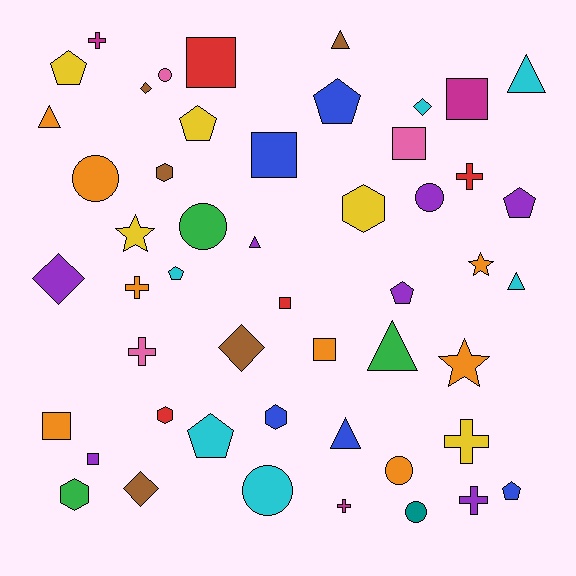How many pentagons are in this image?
There are 8 pentagons.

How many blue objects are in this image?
There are 5 blue objects.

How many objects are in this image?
There are 50 objects.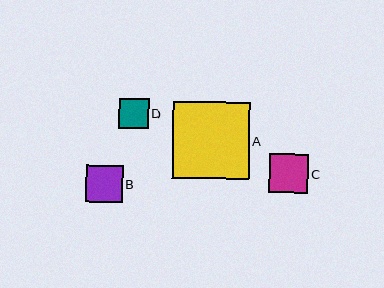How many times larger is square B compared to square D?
Square B is approximately 1.2 times the size of square D.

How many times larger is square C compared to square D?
Square C is approximately 1.3 times the size of square D.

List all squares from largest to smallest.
From largest to smallest: A, C, B, D.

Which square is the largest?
Square A is the largest with a size of approximately 77 pixels.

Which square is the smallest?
Square D is the smallest with a size of approximately 30 pixels.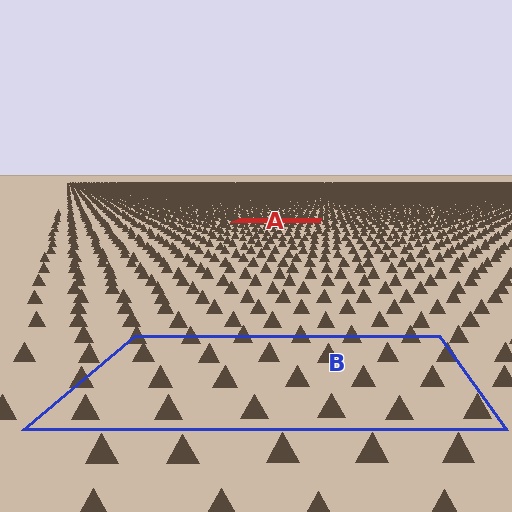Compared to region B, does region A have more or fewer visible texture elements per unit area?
Region A has more texture elements per unit area — they are packed more densely because it is farther away.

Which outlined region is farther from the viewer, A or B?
Region A is farther from the viewer — the texture elements inside it appear smaller and more densely packed.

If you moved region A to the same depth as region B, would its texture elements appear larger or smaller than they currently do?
They would appear larger. At a closer depth, the same texture elements are projected at a bigger on-screen size.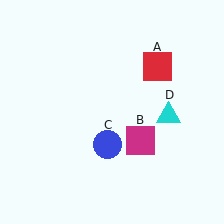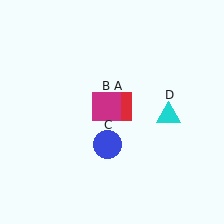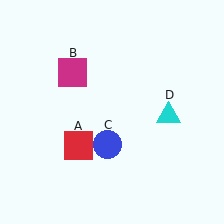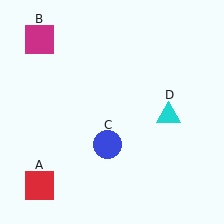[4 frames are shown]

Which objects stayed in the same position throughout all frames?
Blue circle (object C) and cyan triangle (object D) remained stationary.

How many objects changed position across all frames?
2 objects changed position: red square (object A), magenta square (object B).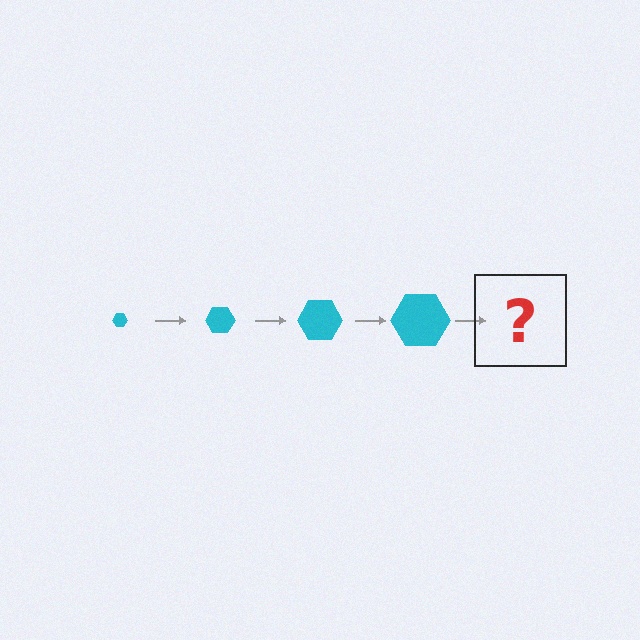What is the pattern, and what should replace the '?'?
The pattern is that the hexagon gets progressively larger each step. The '?' should be a cyan hexagon, larger than the previous one.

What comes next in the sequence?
The next element should be a cyan hexagon, larger than the previous one.